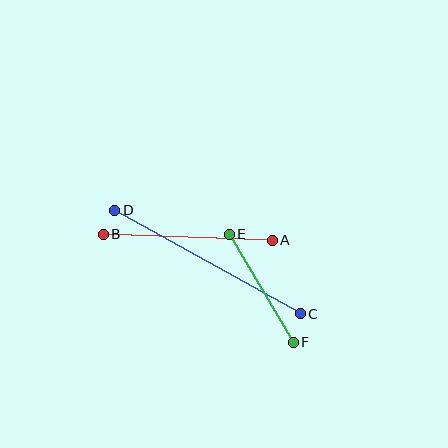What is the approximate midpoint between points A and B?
The midpoint is at approximately (188, 237) pixels.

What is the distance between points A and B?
The distance is approximately 169 pixels.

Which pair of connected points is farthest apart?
Points C and D are farthest apart.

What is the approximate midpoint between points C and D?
The midpoint is at approximately (207, 262) pixels.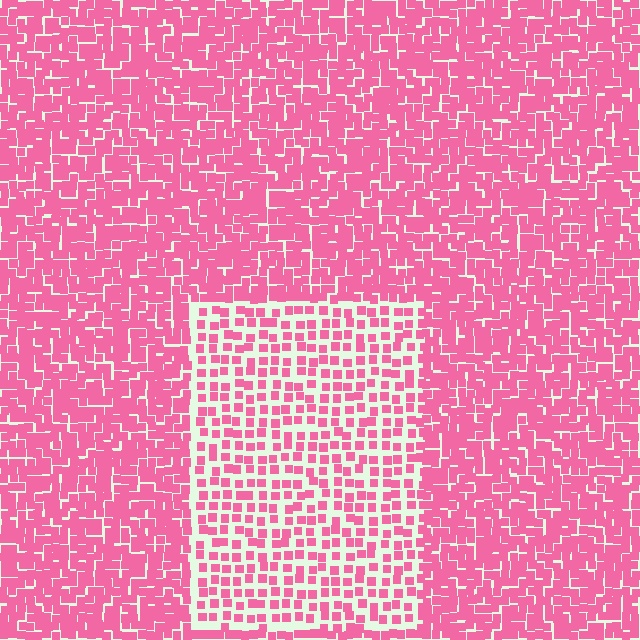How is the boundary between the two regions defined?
The boundary is defined by a change in element density (approximately 2.0x ratio). All elements are the same color, size, and shape.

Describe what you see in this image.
The image contains small pink elements arranged at two different densities. A rectangle-shaped region is visible where the elements are less densely packed than the surrounding area.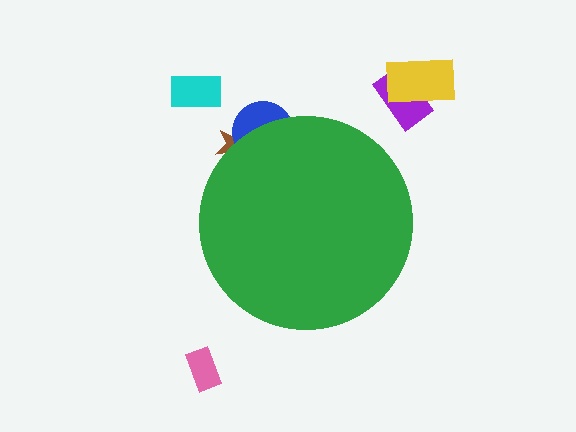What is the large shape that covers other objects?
A green circle.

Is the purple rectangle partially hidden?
No, the purple rectangle is fully visible.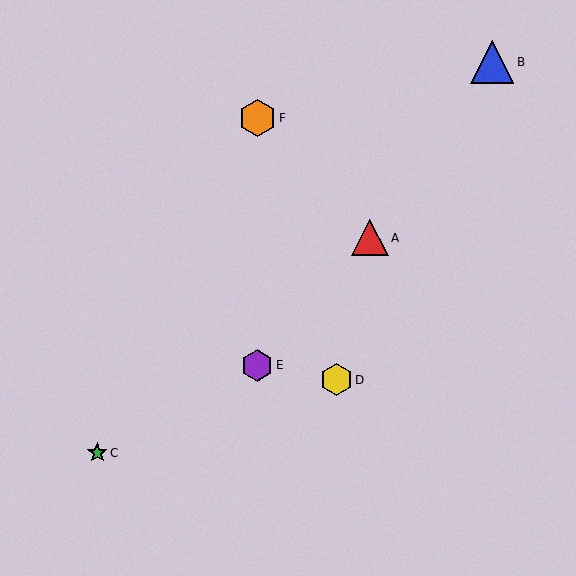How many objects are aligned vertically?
2 objects (E, F) are aligned vertically.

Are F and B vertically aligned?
No, F is at x≈257 and B is at x≈492.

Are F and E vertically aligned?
Yes, both are at x≈257.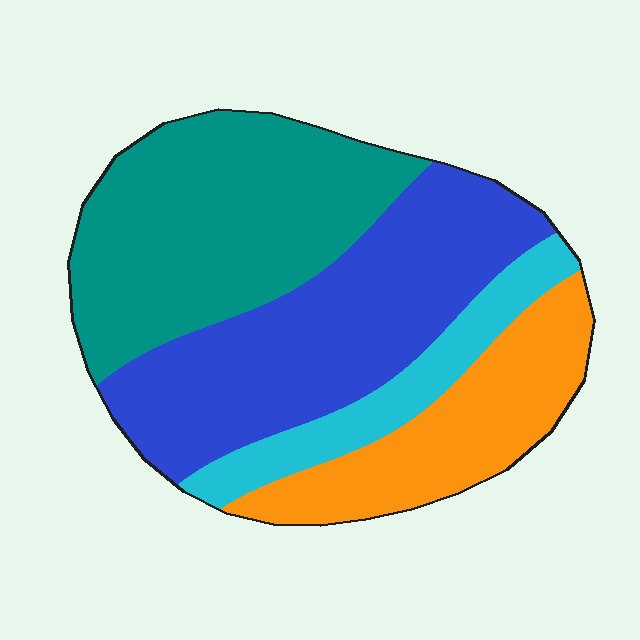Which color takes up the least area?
Cyan, at roughly 10%.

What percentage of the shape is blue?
Blue covers around 35% of the shape.